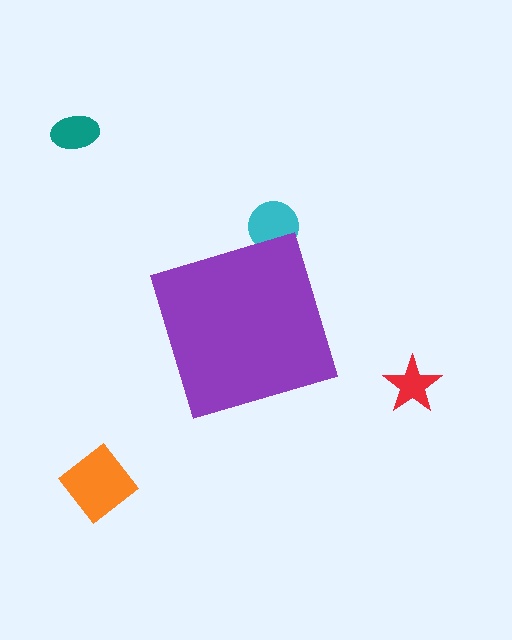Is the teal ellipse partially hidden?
No, the teal ellipse is fully visible.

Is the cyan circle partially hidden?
Yes, the cyan circle is partially hidden behind the purple diamond.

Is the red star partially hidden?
No, the red star is fully visible.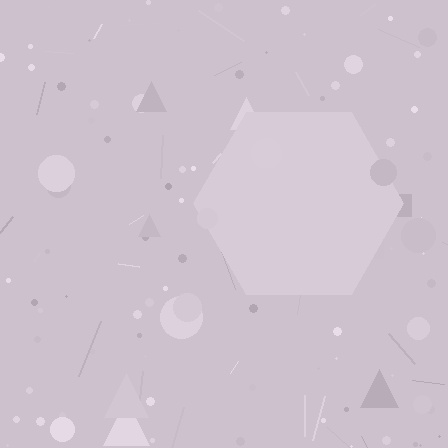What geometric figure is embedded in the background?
A hexagon is embedded in the background.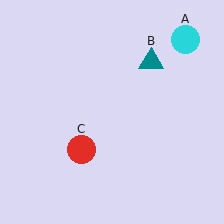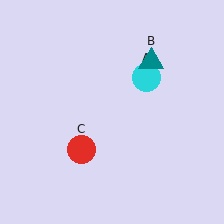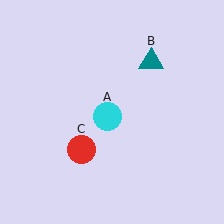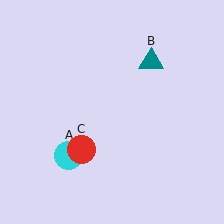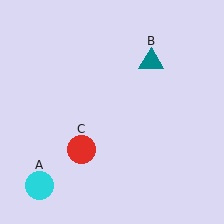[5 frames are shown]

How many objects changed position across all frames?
1 object changed position: cyan circle (object A).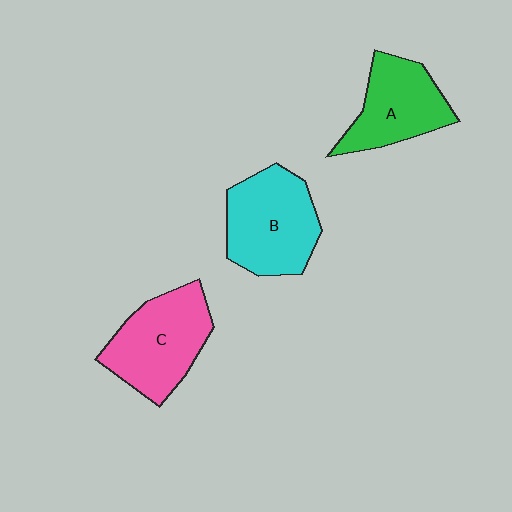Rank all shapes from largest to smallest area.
From largest to smallest: B (cyan), C (pink), A (green).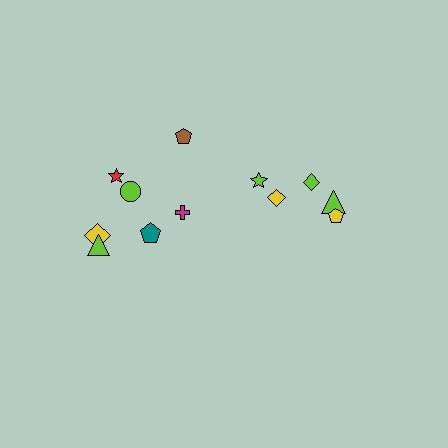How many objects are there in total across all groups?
There are 12 objects.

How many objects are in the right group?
There are 5 objects.